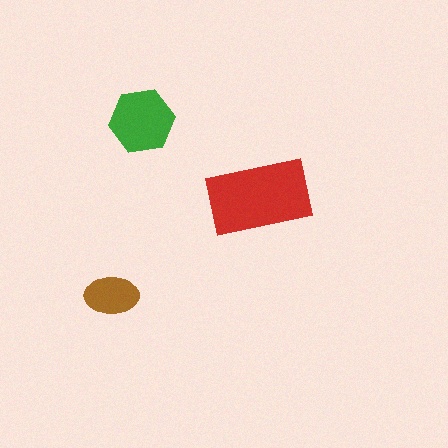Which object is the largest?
The red rectangle.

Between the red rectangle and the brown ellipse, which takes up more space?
The red rectangle.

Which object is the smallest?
The brown ellipse.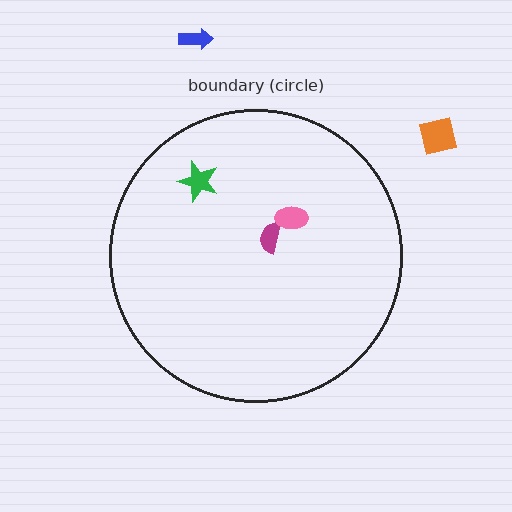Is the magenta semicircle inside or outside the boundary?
Inside.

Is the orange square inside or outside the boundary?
Outside.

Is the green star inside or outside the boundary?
Inside.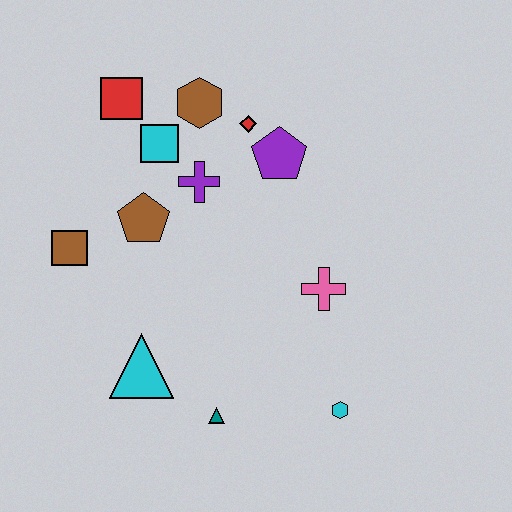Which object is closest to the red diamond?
The purple pentagon is closest to the red diamond.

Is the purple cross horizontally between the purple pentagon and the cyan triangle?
Yes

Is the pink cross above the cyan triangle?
Yes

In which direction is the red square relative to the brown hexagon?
The red square is to the left of the brown hexagon.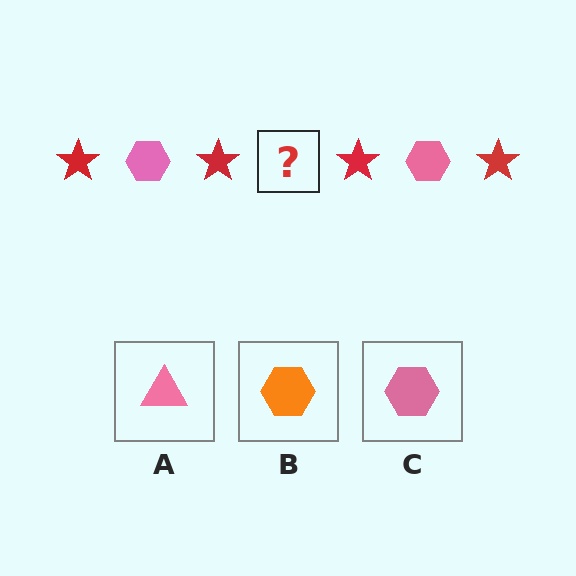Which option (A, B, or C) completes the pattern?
C.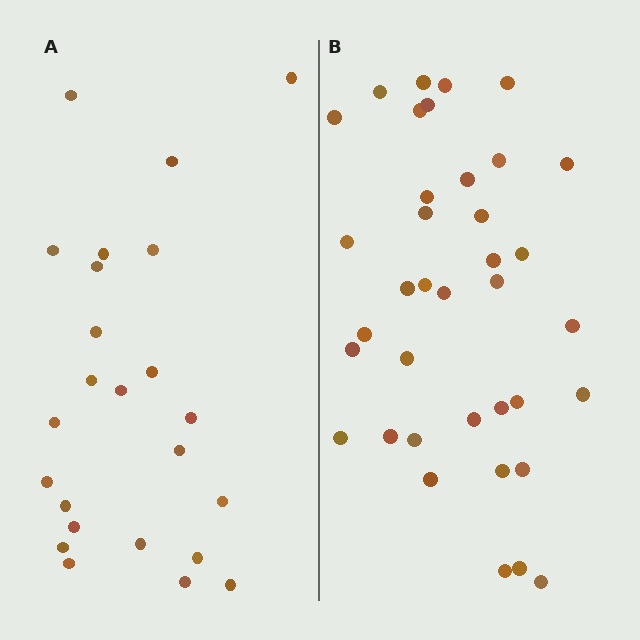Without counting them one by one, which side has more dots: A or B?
Region B (the right region) has more dots.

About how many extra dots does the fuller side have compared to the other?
Region B has approximately 15 more dots than region A.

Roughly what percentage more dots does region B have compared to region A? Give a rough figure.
About 55% more.